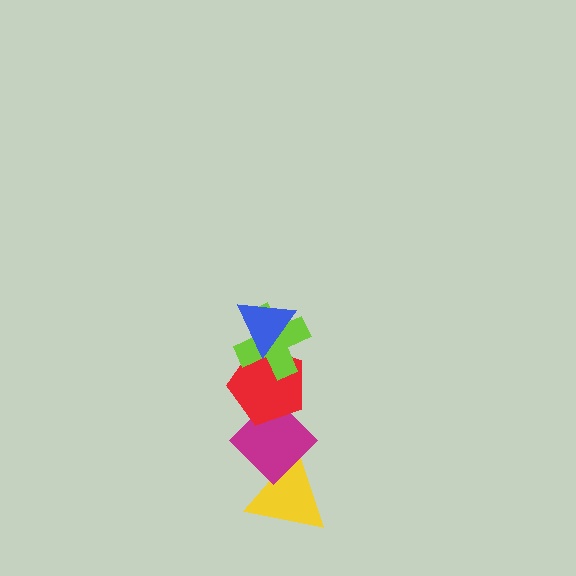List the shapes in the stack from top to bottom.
From top to bottom: the blue triangle, the lime cross, the red pentagon, the magenta diamond, the yellow triangle.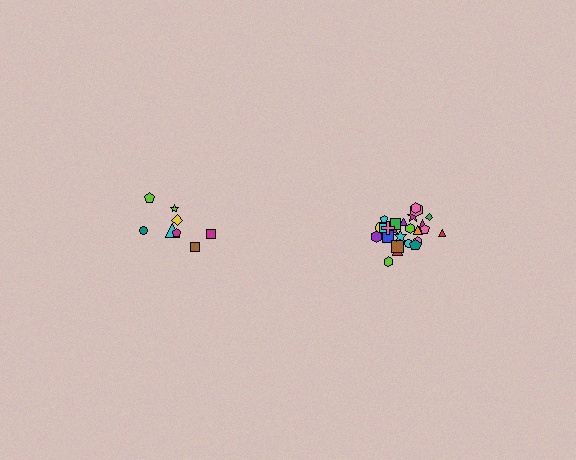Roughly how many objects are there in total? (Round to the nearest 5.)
Roughly 35 objects in total.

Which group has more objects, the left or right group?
The right group.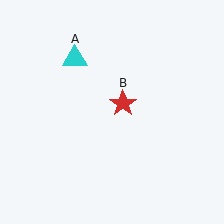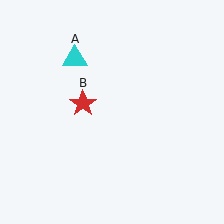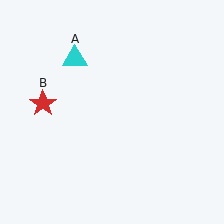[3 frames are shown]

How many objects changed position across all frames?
1 object changed position: red star (object B).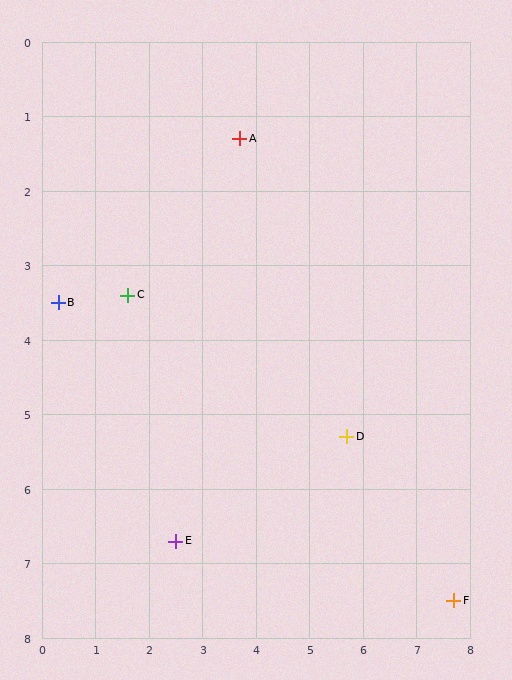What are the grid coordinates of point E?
Point E is at approximately (2.5, 6.7).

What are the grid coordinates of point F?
Point F is at approximately (7.7, 7.5).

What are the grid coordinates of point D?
Point D is at approximately (5.7, 5.3).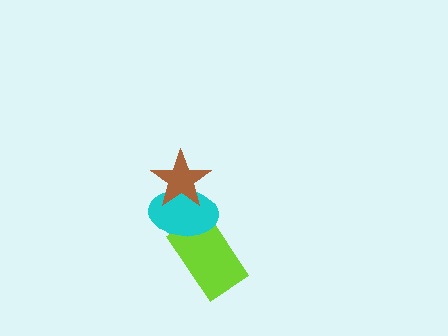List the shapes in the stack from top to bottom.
From top to bottom: the brown star, the cyan ellipse, the lime rectangle.